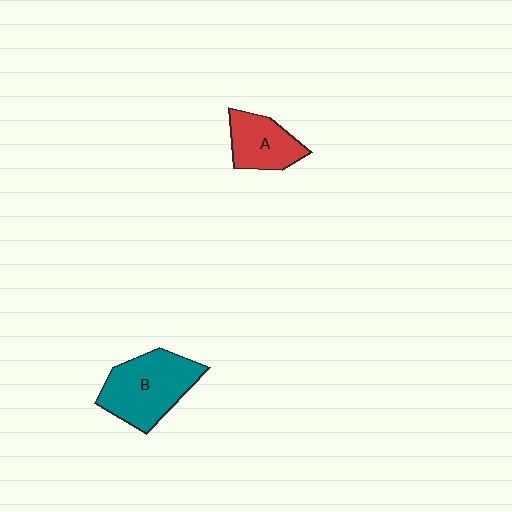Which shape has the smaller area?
Shape A (red).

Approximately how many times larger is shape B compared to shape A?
Approximately 1.6 times.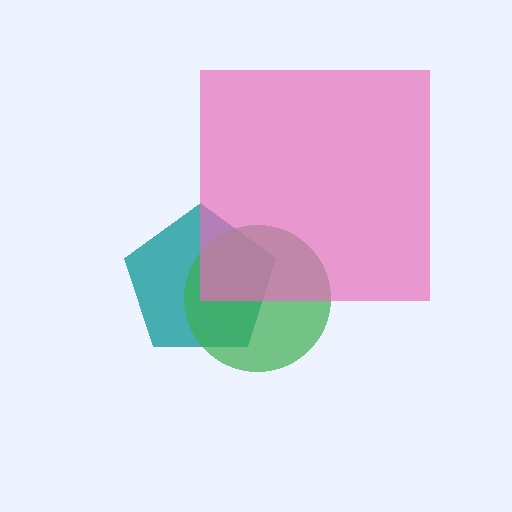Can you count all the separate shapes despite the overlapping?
Yes, there are 3 separate shapes.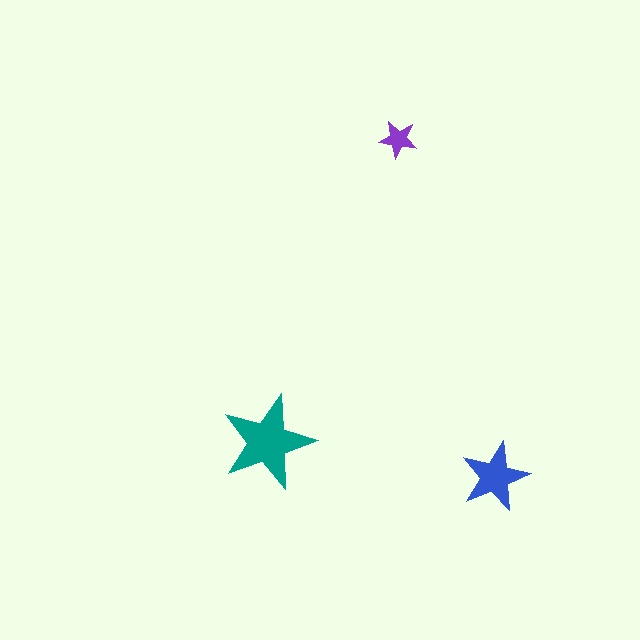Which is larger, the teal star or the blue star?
The teal one.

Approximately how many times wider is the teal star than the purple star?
About 2.5 times wider.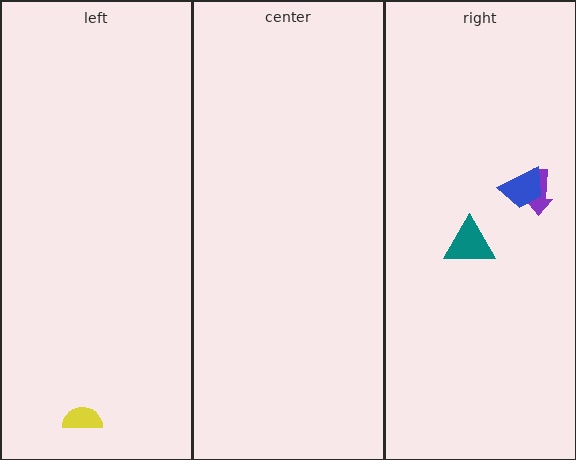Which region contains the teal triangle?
The right region.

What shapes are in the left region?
The yellow semicircle.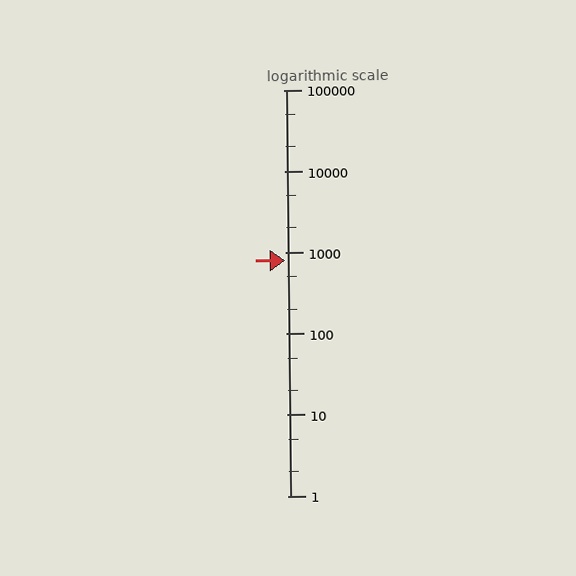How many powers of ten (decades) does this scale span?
The scale spans 5 decades, from 1 to 100000.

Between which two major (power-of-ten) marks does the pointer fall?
The pointer is between 100 and 1000.